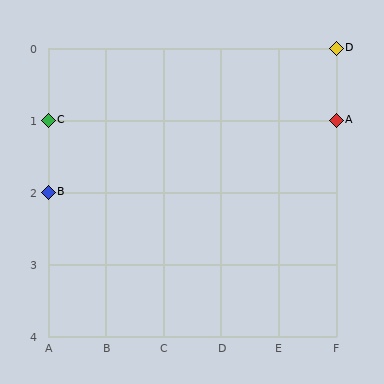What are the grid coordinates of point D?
Point D is at grid coordinates (F, 0).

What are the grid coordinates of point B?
Point B is at grid coordinates (A, 2).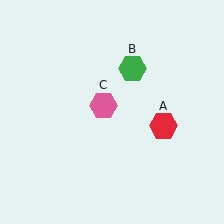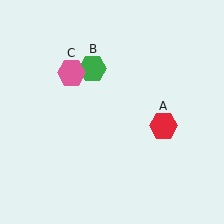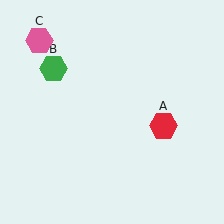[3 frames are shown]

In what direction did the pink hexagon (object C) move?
The pink hexagon (object C) moved up and to the left.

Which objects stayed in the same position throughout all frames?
Red hexagon (object A) remained stationary.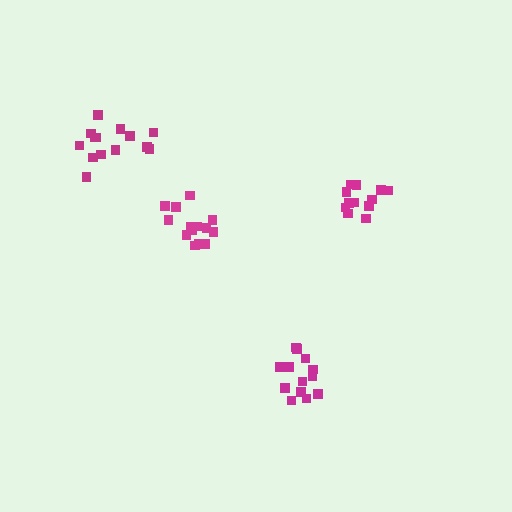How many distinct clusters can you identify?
There are 4 distinct clusters.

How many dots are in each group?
Group 1: 14 dots, Group 2: 13 dots, Group 3: 14 dots, Group 4: 13 dots (54 total).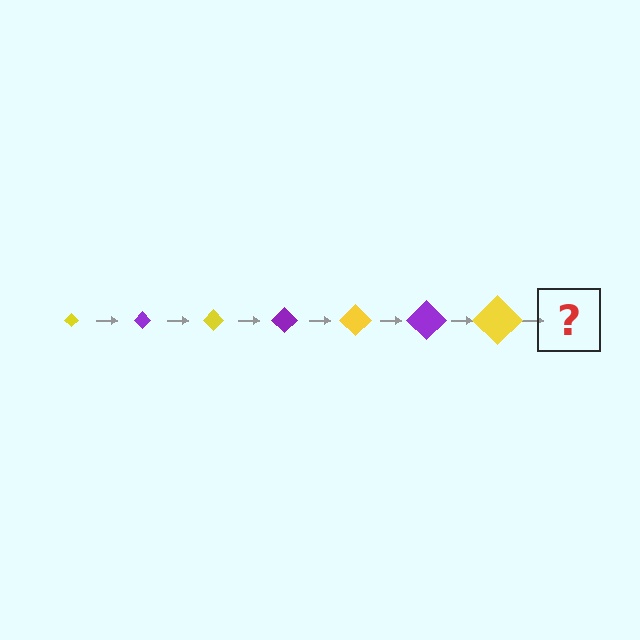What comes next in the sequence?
The next element should be a purple diamond, larger than the previous one.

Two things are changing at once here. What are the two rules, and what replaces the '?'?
The two rules are that the diamond grows larger each step and the color cycles through yellow and purple. The '?' should be a purple diamond, larger than the previous one.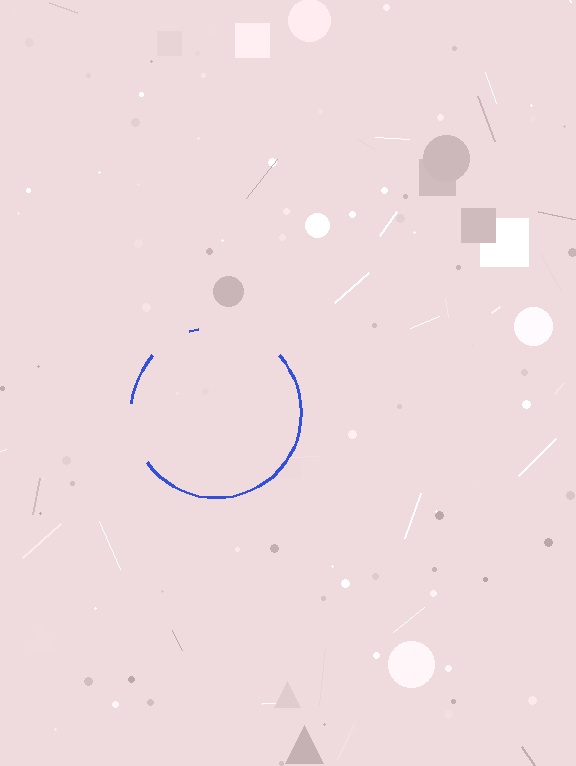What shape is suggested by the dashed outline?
The dashed outline suggests a circle.